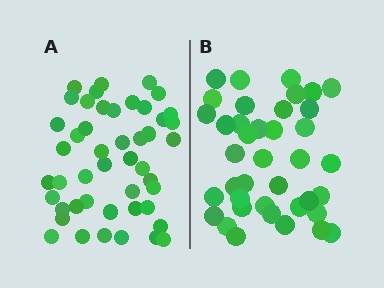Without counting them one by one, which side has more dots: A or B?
Region A (the left region) has more dots.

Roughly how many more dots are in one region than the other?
Region A has roughly 8 or so more dots than region B.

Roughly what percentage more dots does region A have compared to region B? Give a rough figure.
About 20% more.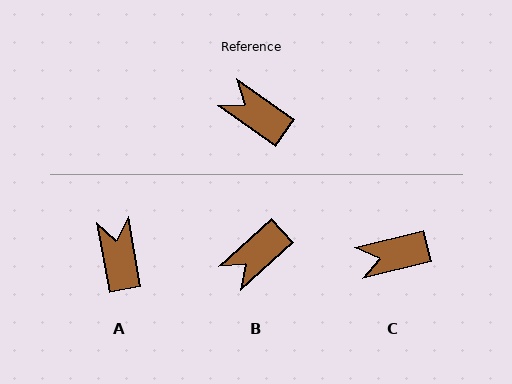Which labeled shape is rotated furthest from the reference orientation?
B, about 78 degrees away.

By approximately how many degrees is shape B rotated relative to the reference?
Approximately 78 degrees counter-clockwise.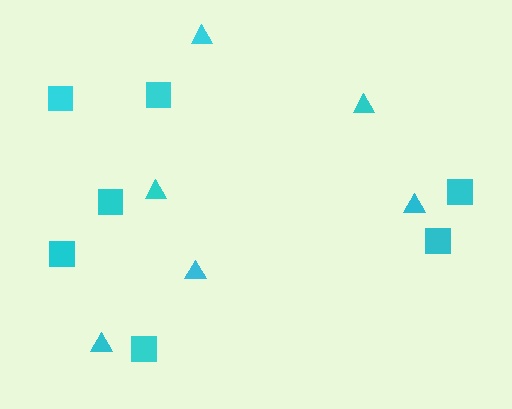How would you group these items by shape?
There are 2 groups: one group of triangles (6) and one group of squares (7).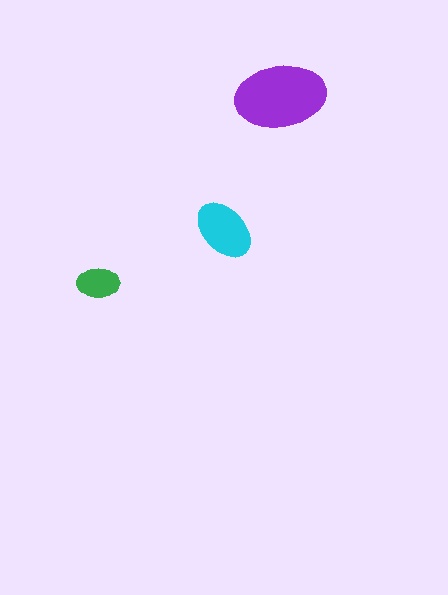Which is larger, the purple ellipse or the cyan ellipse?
The purple one.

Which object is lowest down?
The green ellipse is bottommost.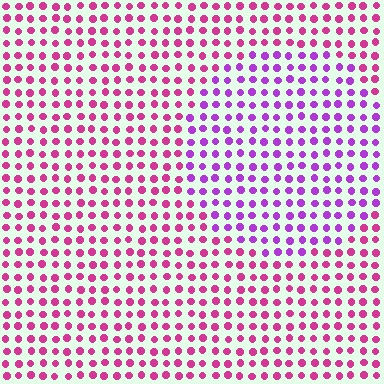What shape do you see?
I see a circle.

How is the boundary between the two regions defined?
The boundary is defined purely by a slight shift in hue (about 38 degrees). Spacing, size, and orientation are identical on both sides.